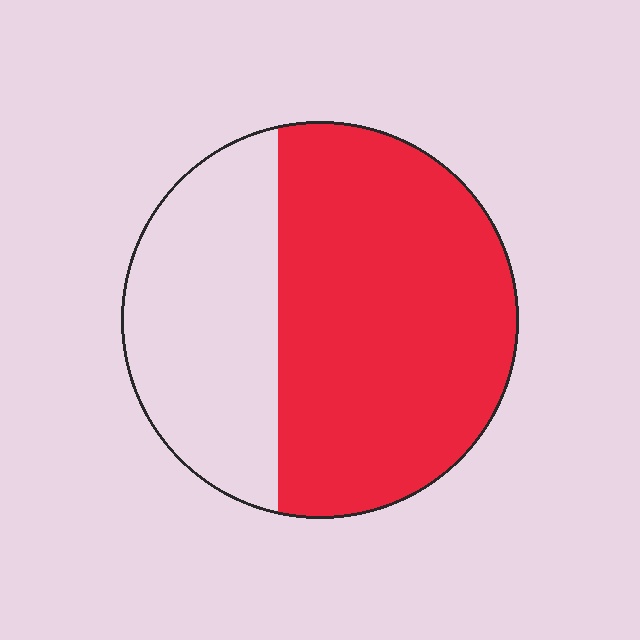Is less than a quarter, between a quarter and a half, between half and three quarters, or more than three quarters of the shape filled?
Between half and three quarters.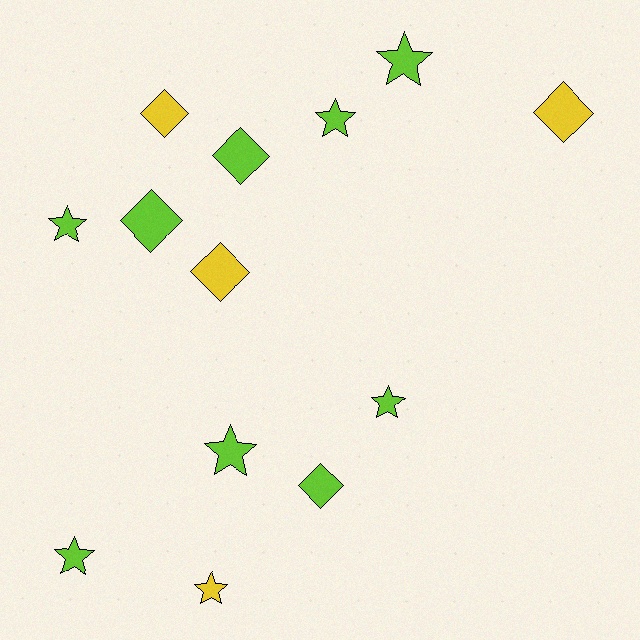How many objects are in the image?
There are 13 objects.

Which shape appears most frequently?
Star, with 7 objects.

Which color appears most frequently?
Lime, with 9 objects.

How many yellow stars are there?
There is 1 yellow star.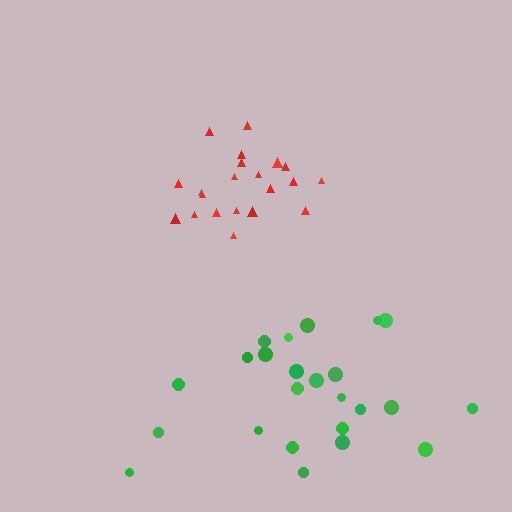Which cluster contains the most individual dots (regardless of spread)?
Green (24).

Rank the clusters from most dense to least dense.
red, green.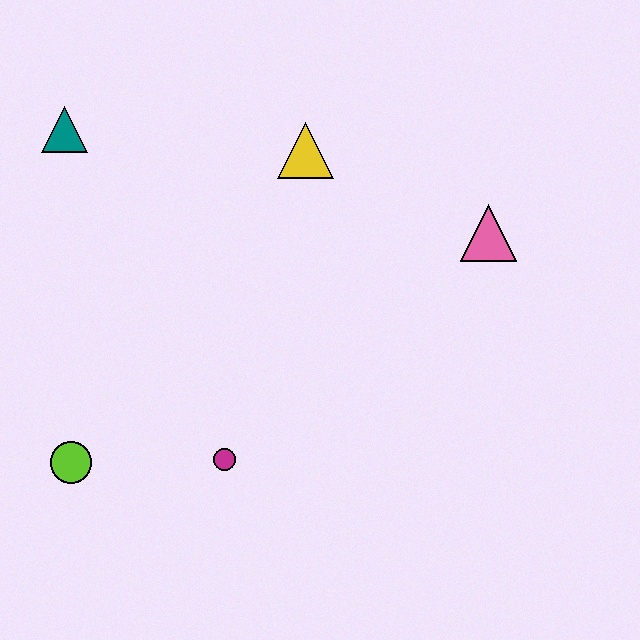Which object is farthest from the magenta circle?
The teal triangle is farthest from the magenta circle.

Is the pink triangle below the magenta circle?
No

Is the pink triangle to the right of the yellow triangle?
Yes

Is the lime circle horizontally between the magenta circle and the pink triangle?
No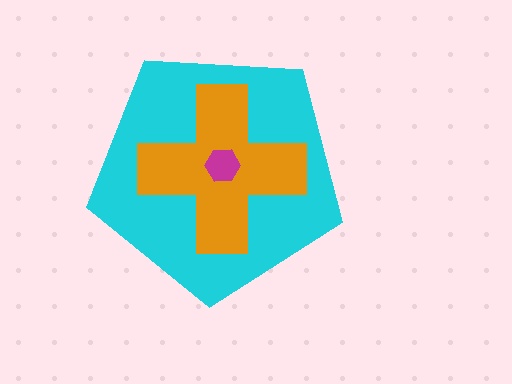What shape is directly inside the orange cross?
The magenta hexagon.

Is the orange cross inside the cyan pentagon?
Yes.